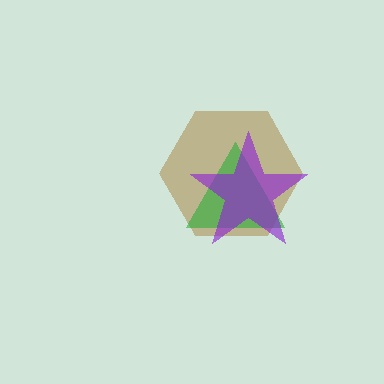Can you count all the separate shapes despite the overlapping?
Yes, there are 3 separate shapes.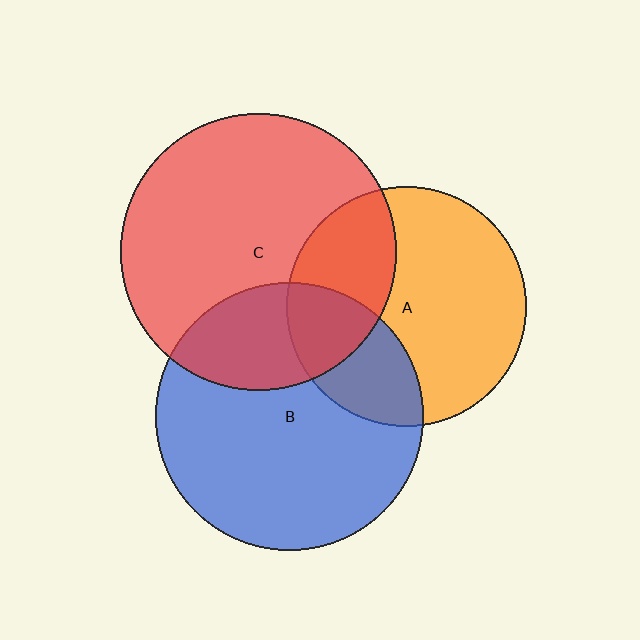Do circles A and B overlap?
Yes.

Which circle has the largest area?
Circle C (red).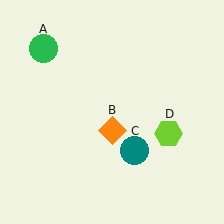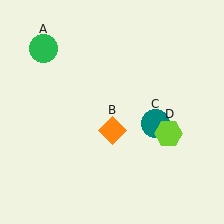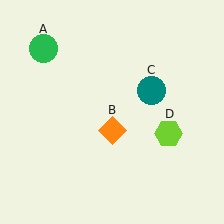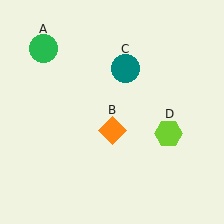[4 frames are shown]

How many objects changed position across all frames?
1 object changed position: teal circle (object C).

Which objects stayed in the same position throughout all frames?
Green circle (object A) and orange diamond (object B) and lime hexagon (object D) remained stationary.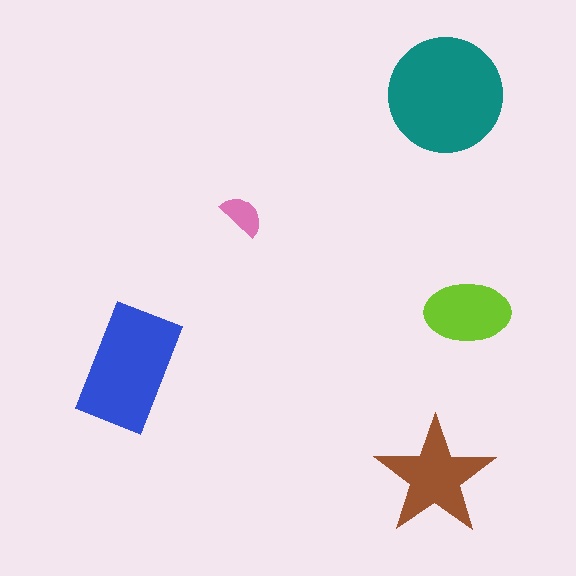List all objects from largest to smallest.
The teal circle, the blue rectangle, the brown star, the lime ellipse, the pink semicircle.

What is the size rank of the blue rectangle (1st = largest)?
2nd.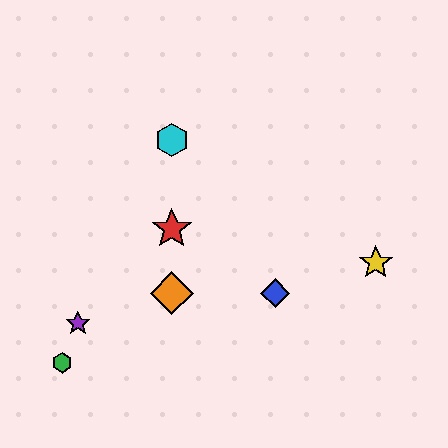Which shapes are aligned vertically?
The red star, the orange diamond, the cyan hexagon are aligned vertically.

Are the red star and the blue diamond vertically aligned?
No, the red star is at x≈172 and the blue diamond is at x≈275.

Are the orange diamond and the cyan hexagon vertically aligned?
Yes, both are at x≈172.